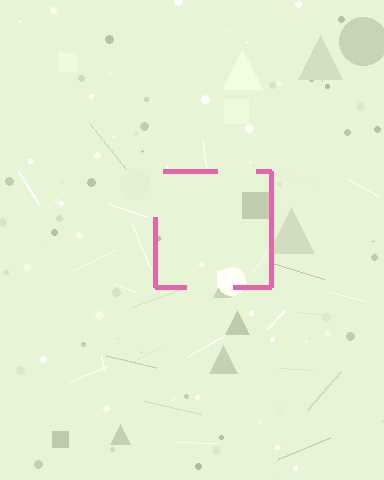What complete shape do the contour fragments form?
The contour fragments form a square.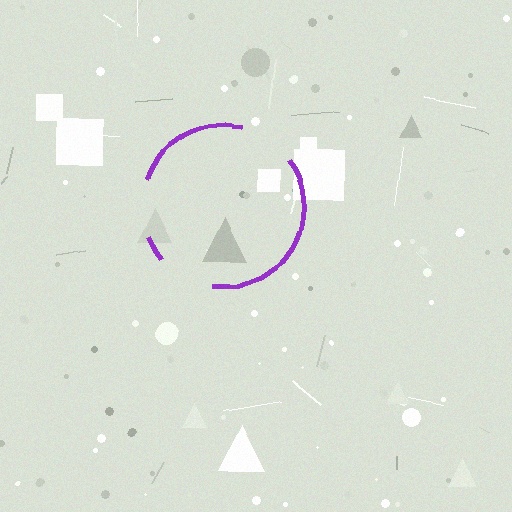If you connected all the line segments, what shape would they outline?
They would outline a circle.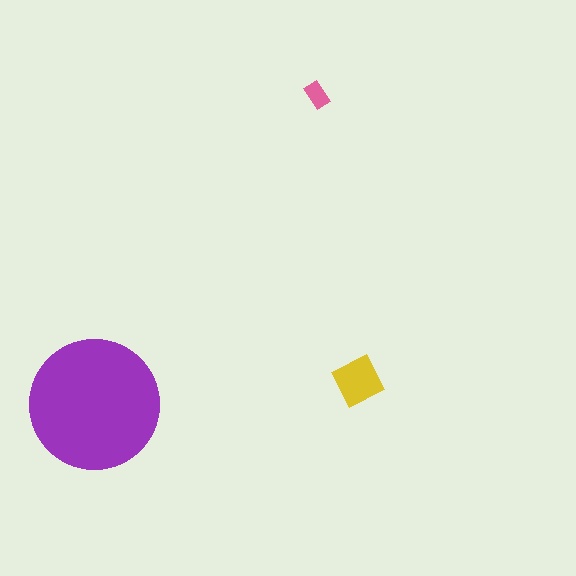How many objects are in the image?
There are 3 objects in the image.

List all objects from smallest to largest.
The pink rectangle, the yellow diamond, the purple circle.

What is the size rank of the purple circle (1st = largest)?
1st.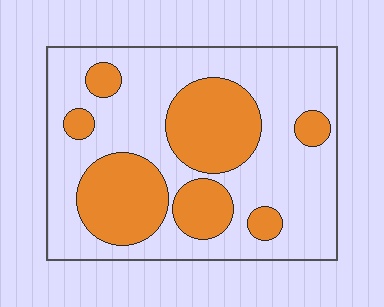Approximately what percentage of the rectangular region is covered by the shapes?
Approximately 35%.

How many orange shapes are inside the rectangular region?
7.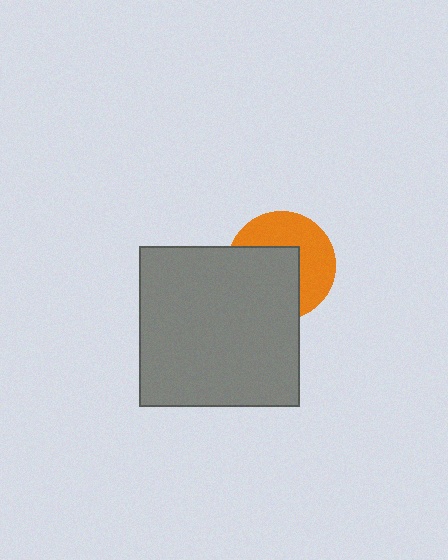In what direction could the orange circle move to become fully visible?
The orange circle could move toward the upper-right. That would shift it out from behind the gray square entirely.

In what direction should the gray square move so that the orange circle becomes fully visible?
The gray square should move toward the lower-left. That is the shortest direction to clear the overlap and leave the orange circle fully visible.